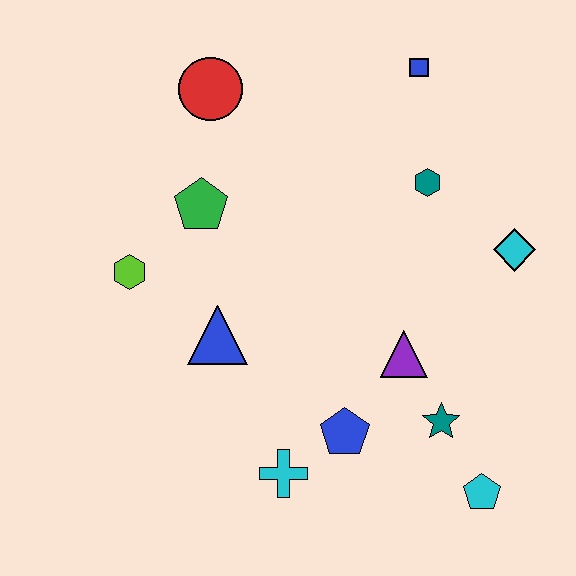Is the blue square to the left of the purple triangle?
No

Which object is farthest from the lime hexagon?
The cyan pentagon is farthest from the lime hexagon.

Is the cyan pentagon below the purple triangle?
Yes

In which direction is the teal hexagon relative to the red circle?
The teal hexagon is to the right of the red circle.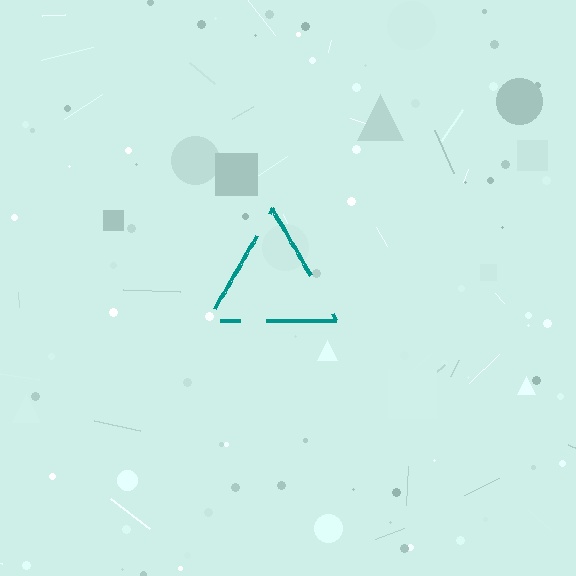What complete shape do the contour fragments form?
The contour fragments form a triangle.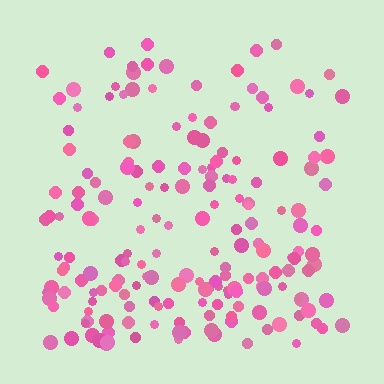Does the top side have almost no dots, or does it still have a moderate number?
Still a moderate number, just noticeably fewer than the bottom.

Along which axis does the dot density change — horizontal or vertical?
Vertical.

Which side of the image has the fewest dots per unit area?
The top.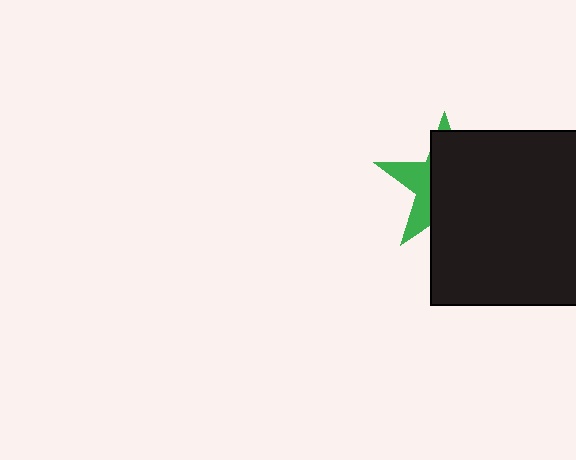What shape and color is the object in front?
The object in front is a black square.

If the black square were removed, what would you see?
You would see the complete green star.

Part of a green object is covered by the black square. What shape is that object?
It is a star.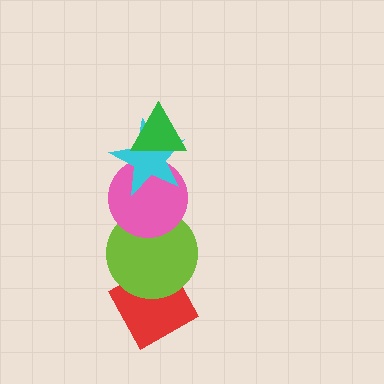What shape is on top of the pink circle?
The cyan star is on top of the pink circle.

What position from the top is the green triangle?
The green triangle is 1st from the top.